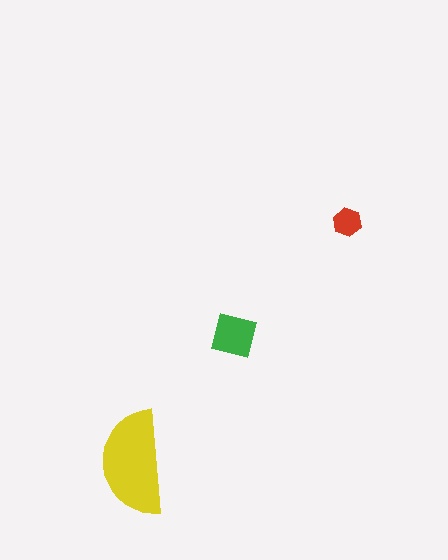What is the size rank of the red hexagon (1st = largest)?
3rd.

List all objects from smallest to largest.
The red hexagon, the green square, the yellow semicircle.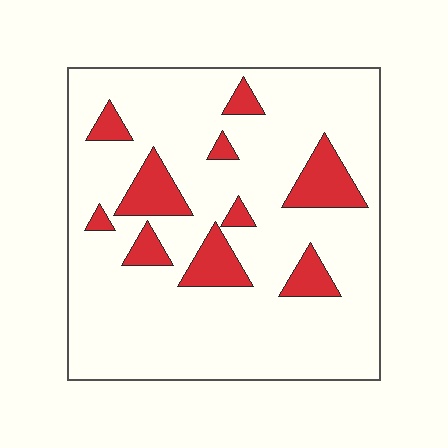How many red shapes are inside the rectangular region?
10.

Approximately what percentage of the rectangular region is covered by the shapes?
Approximately 15%.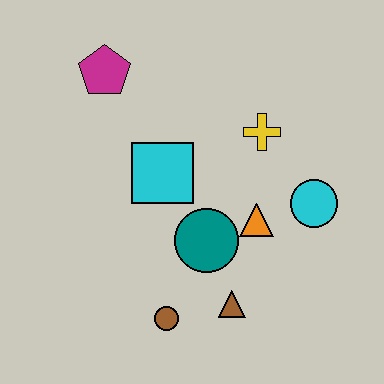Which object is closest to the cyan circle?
The orange triangle is closest to the cyan circle.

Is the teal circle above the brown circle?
Yes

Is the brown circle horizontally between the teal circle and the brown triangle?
No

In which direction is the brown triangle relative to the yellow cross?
The brown triangle is below the yellow cross.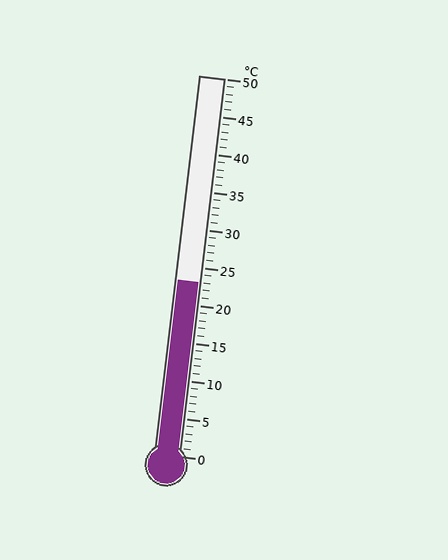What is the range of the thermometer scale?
The thermometer scale ranges from 0°C to 50°C.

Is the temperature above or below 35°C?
The temperature is below 35°C.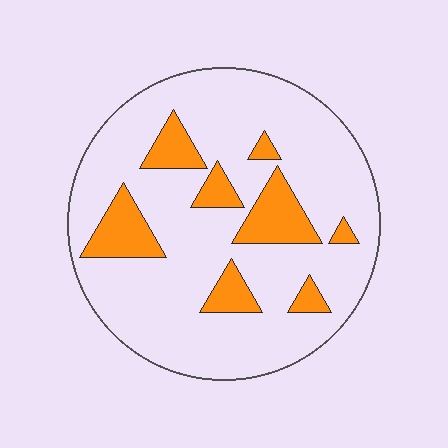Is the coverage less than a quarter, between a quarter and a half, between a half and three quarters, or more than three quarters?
Less than a quarter.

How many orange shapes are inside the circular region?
8.